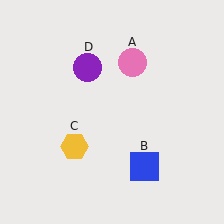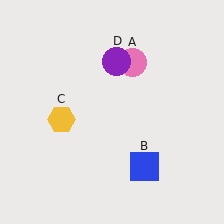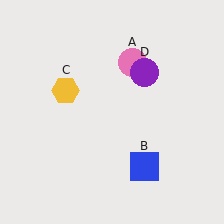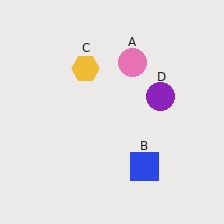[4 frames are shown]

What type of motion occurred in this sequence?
The yellow hexagon (object C), purple circle (object D) rotated clockwise around the center of the scene.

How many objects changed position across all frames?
2 objects changed position: yellow hexagon (object C), purple circle (object D).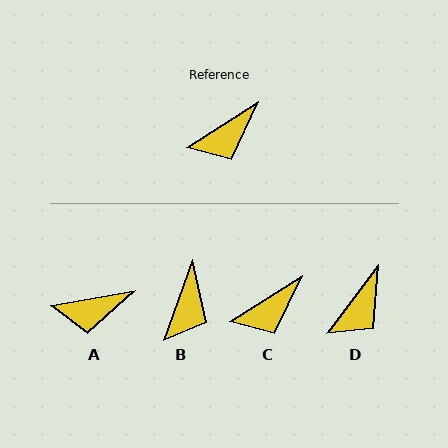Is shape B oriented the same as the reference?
No, it is off by about 38 degrees.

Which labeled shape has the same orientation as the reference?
C.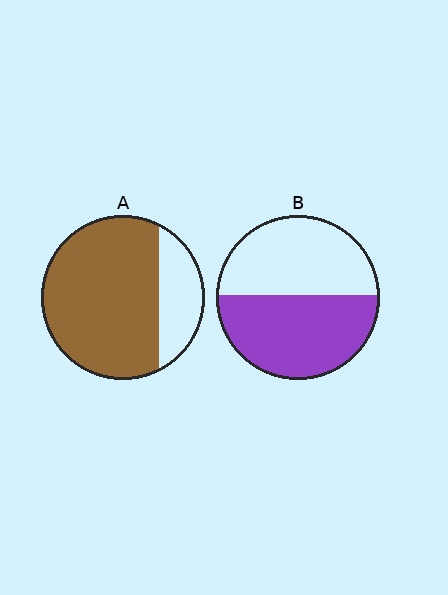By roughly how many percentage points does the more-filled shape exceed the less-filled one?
By roughly 25 percentage points (A over B).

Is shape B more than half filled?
Roughly half.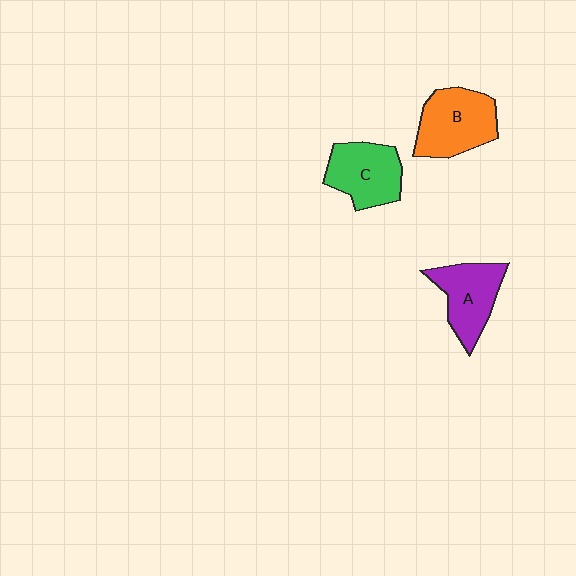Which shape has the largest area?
Shape B (orange).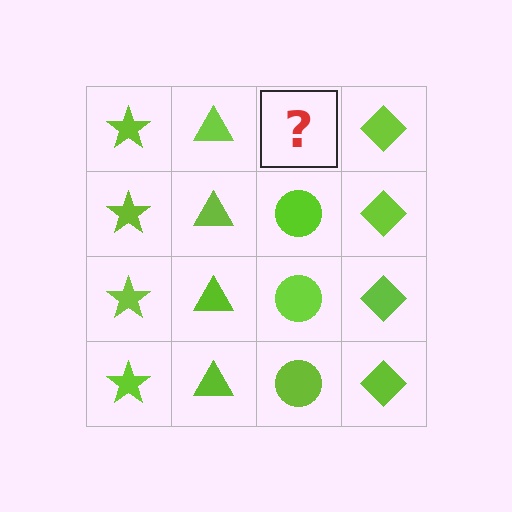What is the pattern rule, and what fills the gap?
The rule is that each column has a consistent shape. The gap should be filled with a lime circle.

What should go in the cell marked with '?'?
The missing cell should contain a lime circle.